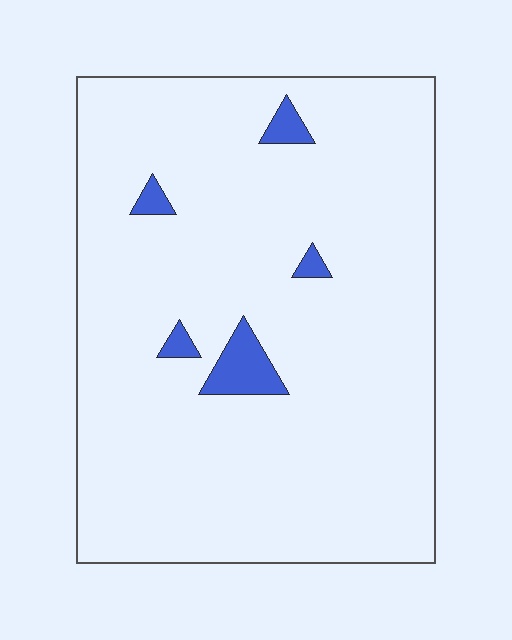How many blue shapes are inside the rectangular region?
5.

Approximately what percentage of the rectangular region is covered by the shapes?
Approximately 5%.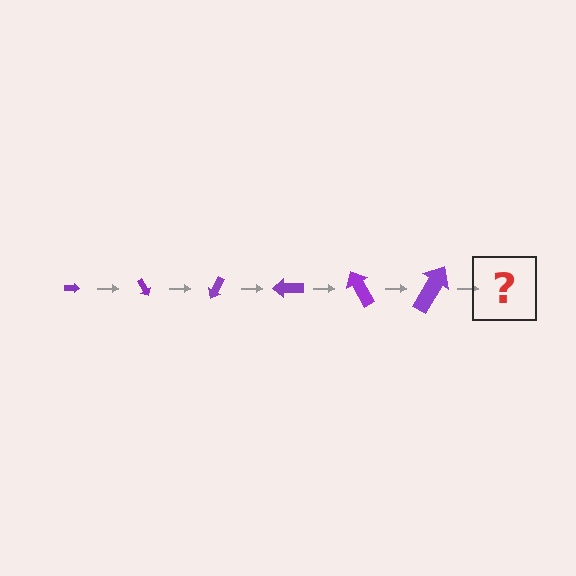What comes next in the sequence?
The next element should be an arrow, larger than the previous one and rotated 360 degrees from the start.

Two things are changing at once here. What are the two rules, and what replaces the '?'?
The two rules are that the arrow grows larger each step and it rotates 60 degrees each step. The '?' should be an arrow, larger than the previous one and rotated 360 degrees from the start.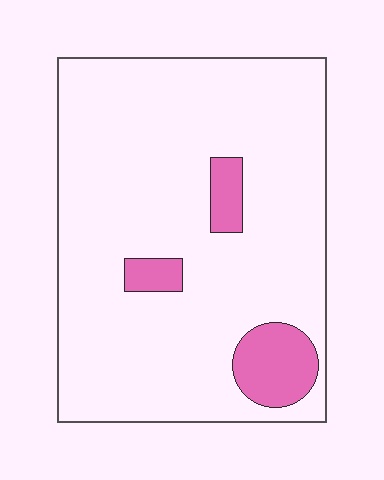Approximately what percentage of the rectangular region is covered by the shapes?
Approximately 10%.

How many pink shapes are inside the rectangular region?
3.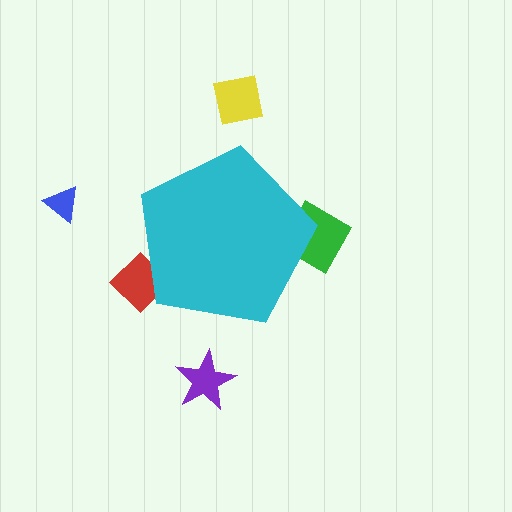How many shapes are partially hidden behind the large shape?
2 shapes are partially hidden.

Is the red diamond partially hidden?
Yes, the red diamond is partially hidden behind the cyan pentagon.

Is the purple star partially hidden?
No, the purple star is fully visible.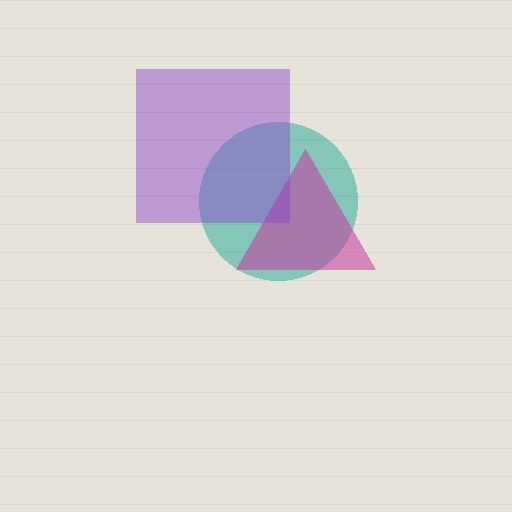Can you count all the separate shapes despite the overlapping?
Yes, there are 3 separate shapes.